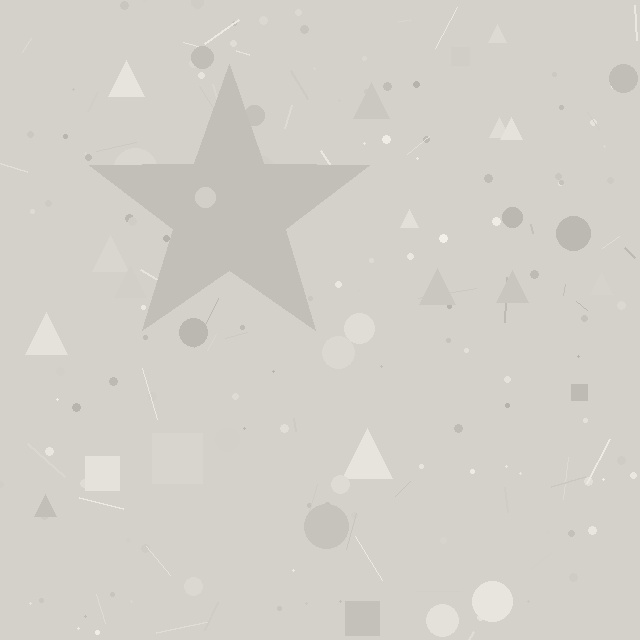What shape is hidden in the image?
A star is hidden in the image.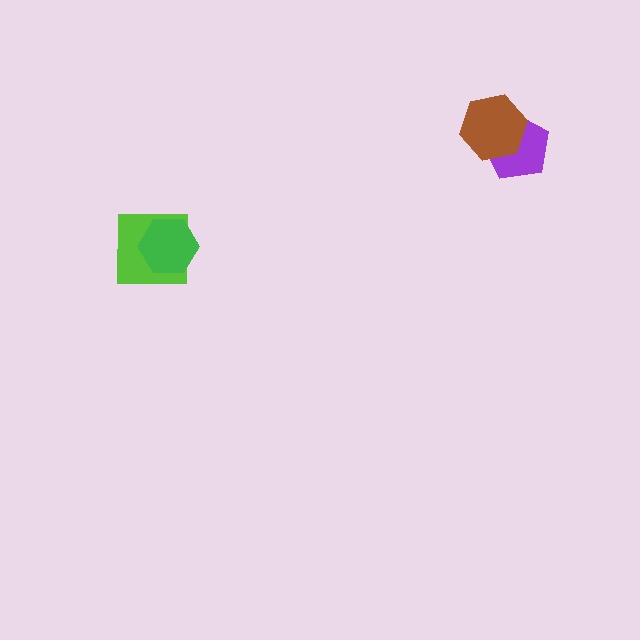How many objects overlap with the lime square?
1 object overlaps with the lime square.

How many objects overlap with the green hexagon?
1 object overlaps with the green hexagon.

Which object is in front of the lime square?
The green hexagon is in front of the lime square.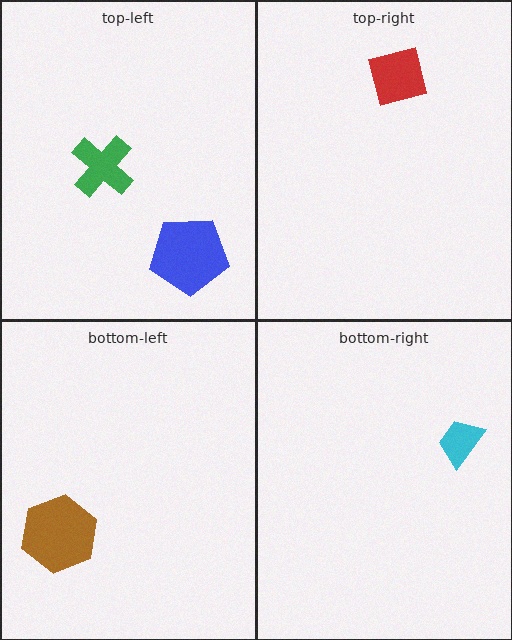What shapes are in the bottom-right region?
The cyan trapezoid.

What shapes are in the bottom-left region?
The brown hexagon.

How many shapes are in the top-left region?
2.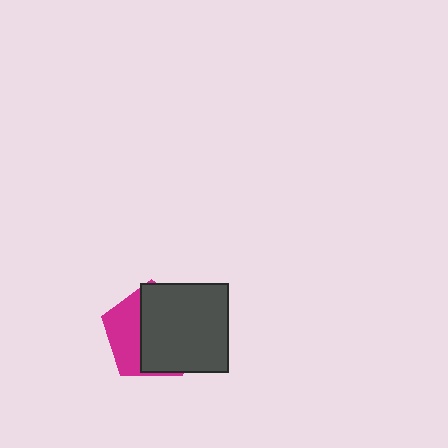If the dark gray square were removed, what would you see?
You would see the complete magenta pentagon.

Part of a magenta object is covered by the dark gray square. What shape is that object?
It is a pentagon.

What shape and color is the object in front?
The object in front is a dark gray square.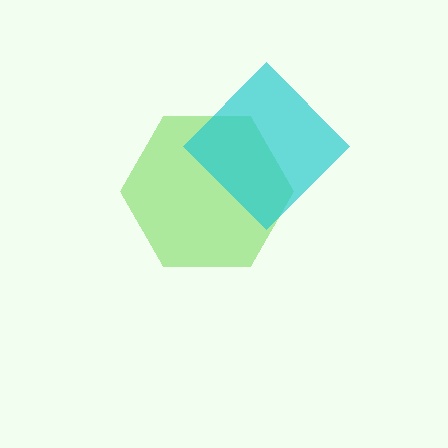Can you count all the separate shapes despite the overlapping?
Yes, there are 2 separate shapes.